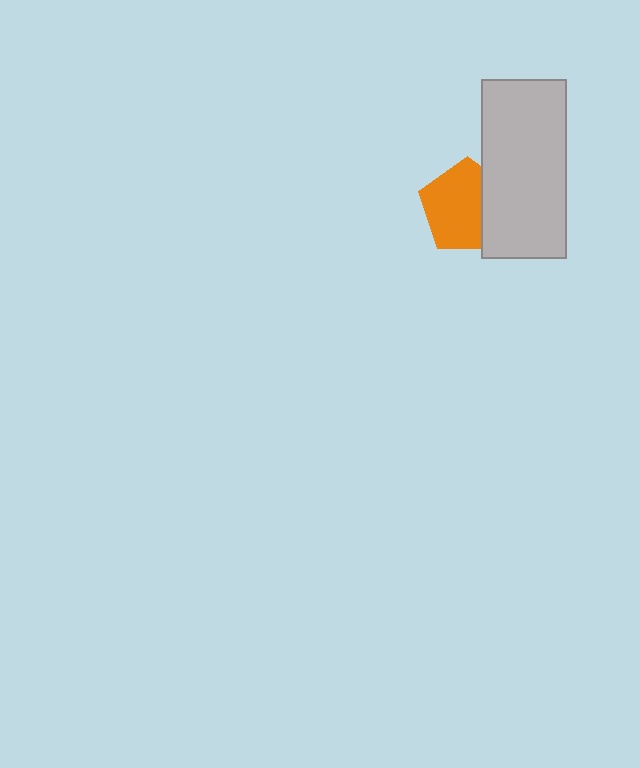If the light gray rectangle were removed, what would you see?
You would see the complete orange pentagon.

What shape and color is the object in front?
The object in front is a light gray rectangle.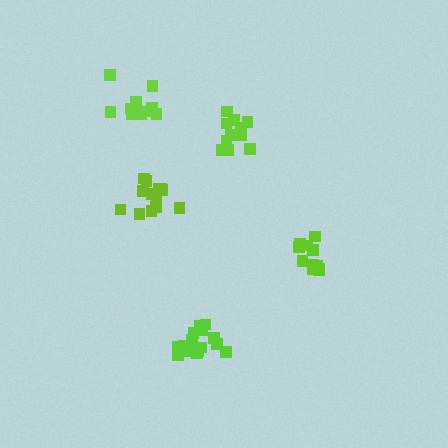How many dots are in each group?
Group 1: 11 dots, Group 2: 13 dots, Group 3: 16 dots, Group 4: 11 dots, Group 5: 11 dots (62 total).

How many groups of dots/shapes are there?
There are 5 groups.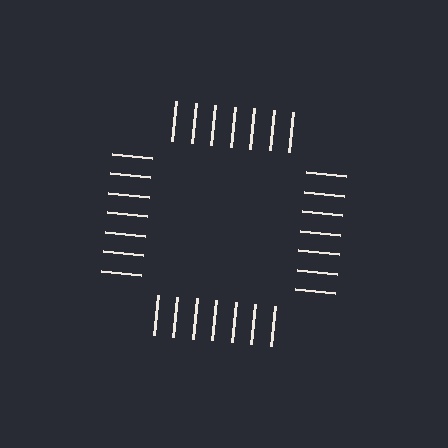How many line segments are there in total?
28 — 7 along each of the 4 edges.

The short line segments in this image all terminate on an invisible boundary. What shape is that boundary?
An illusory square — the line segments terminate on its edges but no continuous stroke is drawn.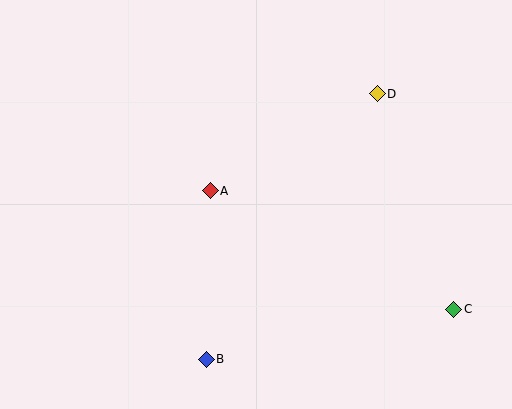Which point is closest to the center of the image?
Point A at (210, 191) is closest to the center.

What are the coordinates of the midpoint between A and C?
The midpoint between A and C is at (332, 250).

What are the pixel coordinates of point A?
Point A is at (210, 191).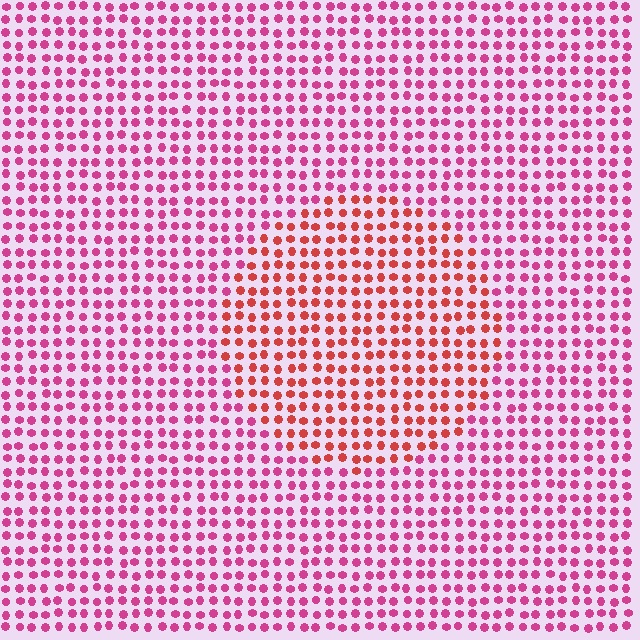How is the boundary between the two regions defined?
The boundary is defined purely by a slight shift in hue (about 34 degrees). Spacing, size, and orientation are identical on both sides.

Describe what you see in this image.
The image is filled with small magenta elements in a uniform arrangement. A circle-shaped region is visible where the elements are tinted to a slightly different hue, forming a subtle color boundary.